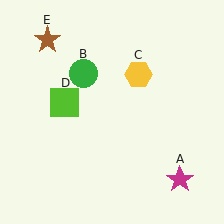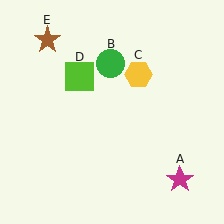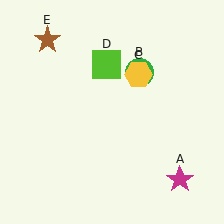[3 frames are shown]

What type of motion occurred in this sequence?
The green circle (object B), lime square (object D) rotated clockwise around the center of the scene.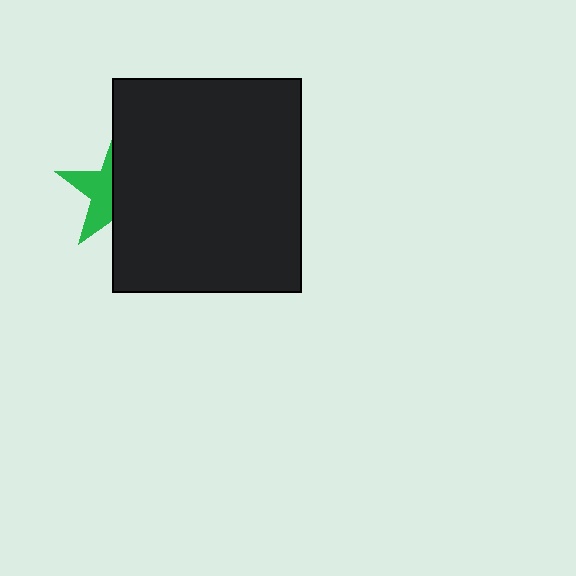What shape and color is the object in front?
The object in front is a black rectangle.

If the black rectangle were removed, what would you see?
You would see the complete green star.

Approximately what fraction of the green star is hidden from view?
Roughly 59% of the green star is hidden behind the black rectangle.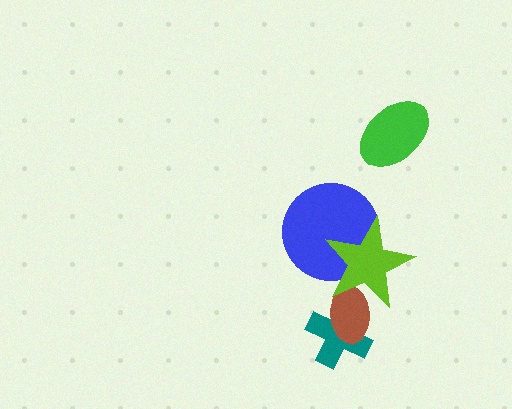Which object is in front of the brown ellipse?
The lime star is in front of the brown ellipse.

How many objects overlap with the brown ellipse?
2 objects overlap with the brown ellipse.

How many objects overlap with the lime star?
2 objects overlap with the lime star.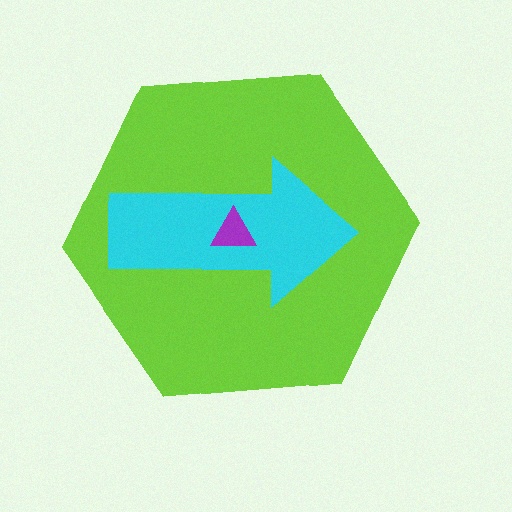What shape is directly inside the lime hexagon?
The cyan arrow.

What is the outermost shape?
The lime hexagon.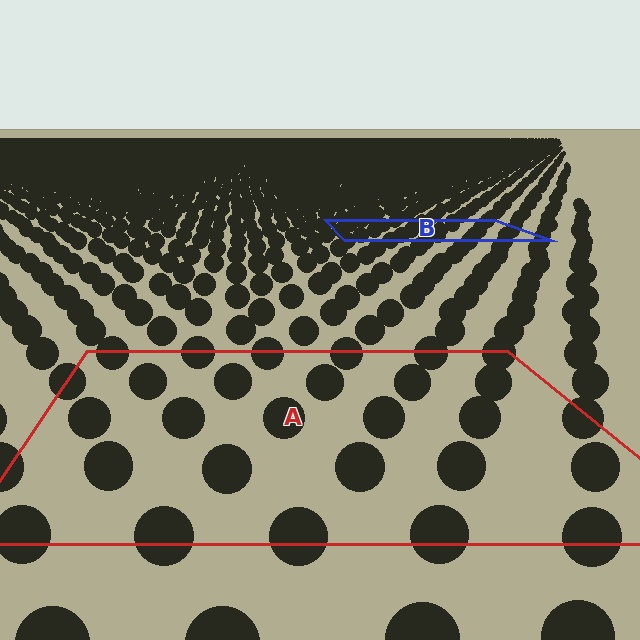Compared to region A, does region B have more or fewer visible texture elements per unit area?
Region B has more texture elements per unit area — they are packed more densely because it is farther away.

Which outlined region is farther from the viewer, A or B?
Region B is farther from the viewer — the texture elements inside it appear smaller and more densely packed.